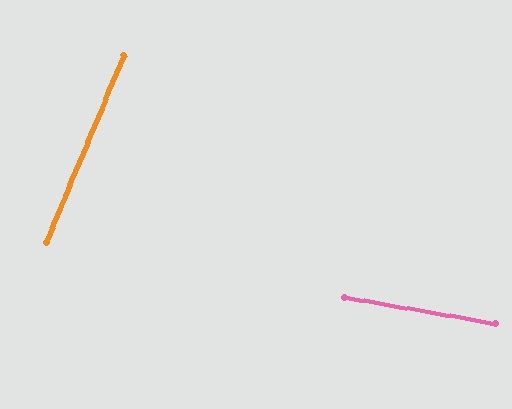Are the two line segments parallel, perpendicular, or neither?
Neither parallel nor perpendicular — they differ by about 77°.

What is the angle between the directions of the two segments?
Approximately 77 degrees.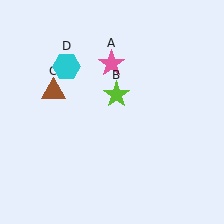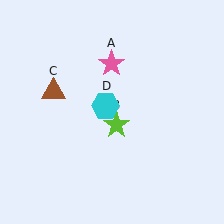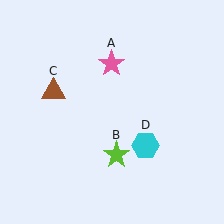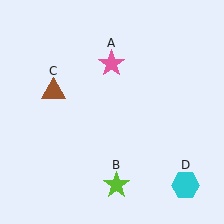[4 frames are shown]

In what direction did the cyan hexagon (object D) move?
The cyan hexagon (object D) moved down and to the right.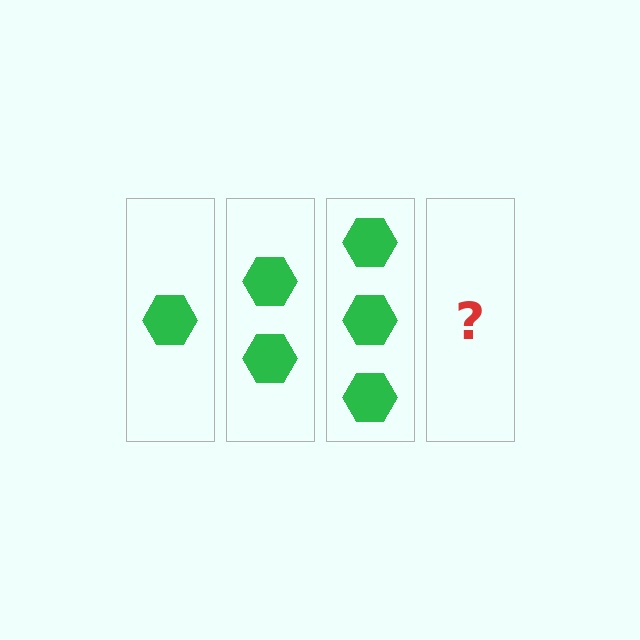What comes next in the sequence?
The next element should be 4 hexagons.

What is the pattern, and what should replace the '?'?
The pattern is that each step adds one more hexagon. The '?' should be 4 hexagons.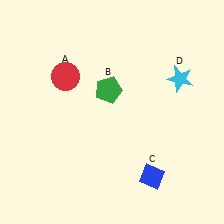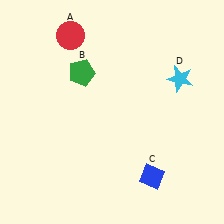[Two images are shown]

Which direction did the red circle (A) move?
The red circle (A) moved up.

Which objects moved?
The objects that moved are: the red circle (A), the green pentagon (B).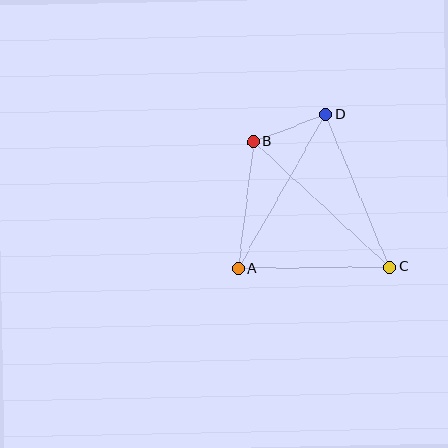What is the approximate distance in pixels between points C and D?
The distance between C and D is approximately 166 pixels.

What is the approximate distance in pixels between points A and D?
The distance between A and D is approximately 178 pixels.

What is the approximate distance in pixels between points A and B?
The distance between A and B is approximately 128 pixels.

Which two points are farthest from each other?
Points B and C are farthest from each other.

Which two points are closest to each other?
Points B and D are closest to each other.